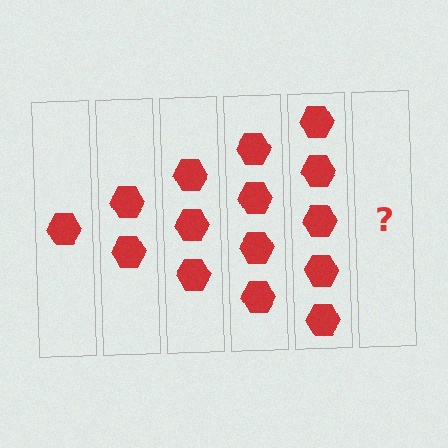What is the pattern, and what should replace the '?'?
The pattern is that each step adds one more hexagon. The '?' should be 6 hexagons.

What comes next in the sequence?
The next element should be 6 hexagons.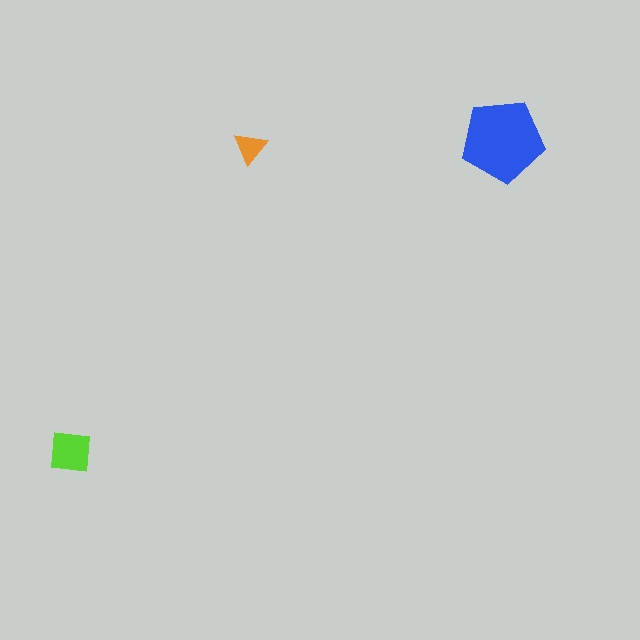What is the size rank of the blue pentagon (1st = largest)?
1st.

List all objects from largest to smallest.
The blue pentagon, the lime square, the orange triangle.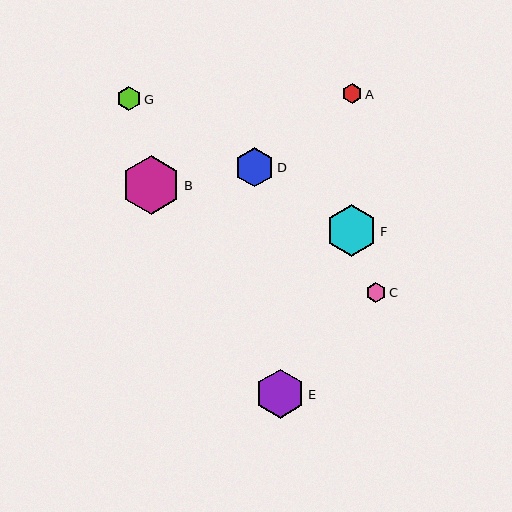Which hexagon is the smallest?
Hexagon C is the smallest with a size of approximately 20 pixels.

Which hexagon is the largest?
Hexagon B is the largest with a size of approximately 59 pixels.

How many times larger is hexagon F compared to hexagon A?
Hexagon F is approximately 2.5 times the size of hexagon A.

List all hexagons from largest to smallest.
From largest to smallest: B, F, E, D, G, A, C.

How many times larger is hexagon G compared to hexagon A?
Hexagon G is approximately 1.2 times the size of hexagon A.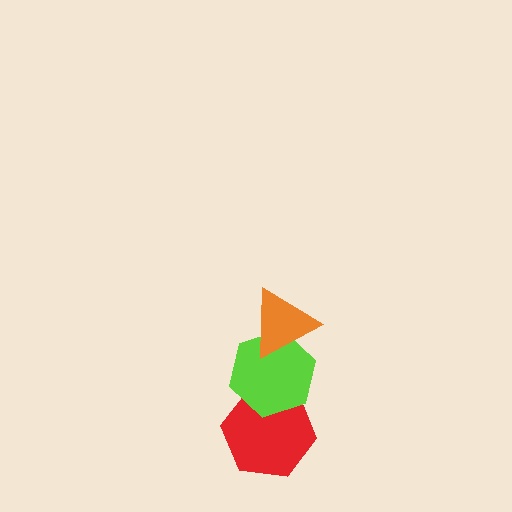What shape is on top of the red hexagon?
The lime hexagon is on top of the red hexagon.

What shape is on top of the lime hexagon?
The orange triangle is on top of the lime hexagon.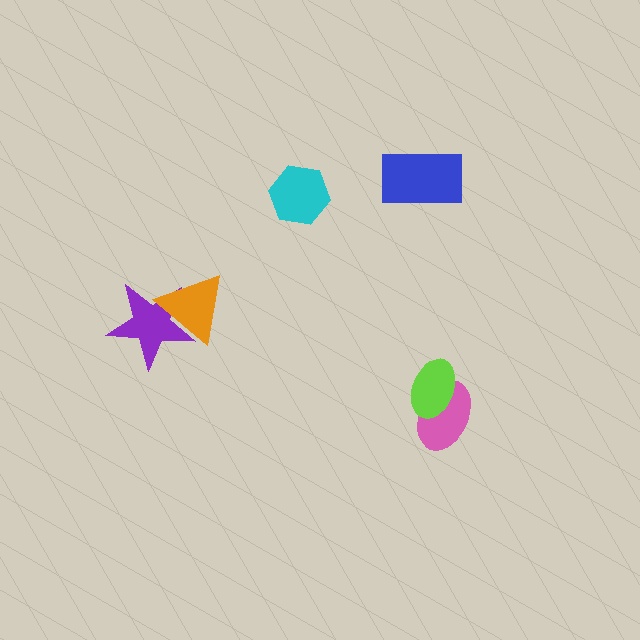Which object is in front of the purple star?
The orange triangle is in front of the purple star.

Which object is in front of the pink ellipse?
The lime ellipse is in front of the pink ellipse.